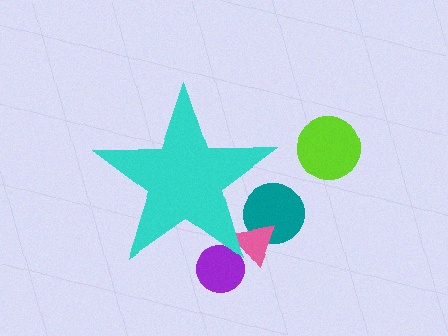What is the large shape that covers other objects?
A cyan star.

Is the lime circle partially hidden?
No, the lime circle is fully visible.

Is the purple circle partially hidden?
Yes, the purple circle is partially hidden behind the cyan star.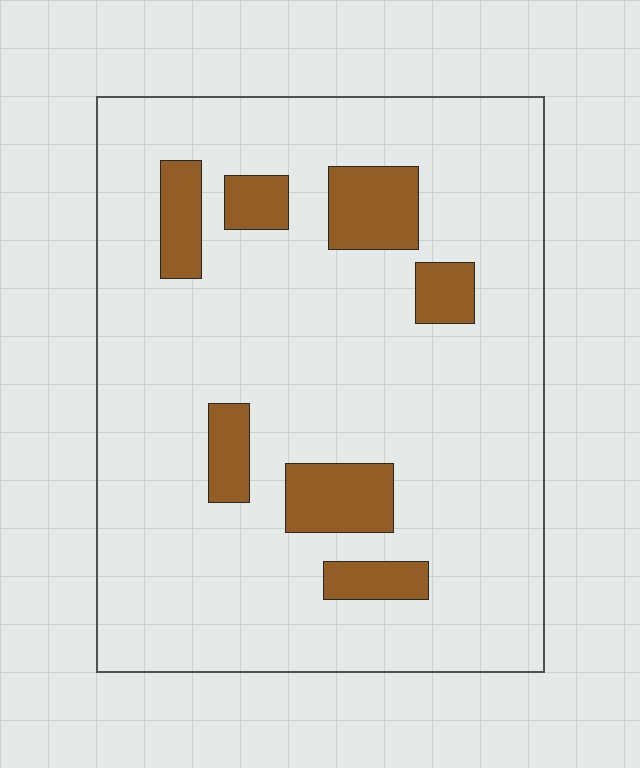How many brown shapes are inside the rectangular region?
7.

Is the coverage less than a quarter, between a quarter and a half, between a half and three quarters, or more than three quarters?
Less than a quarter.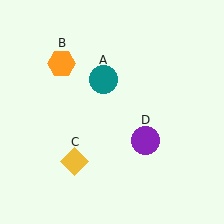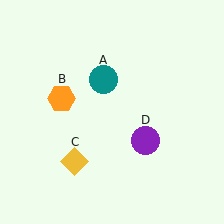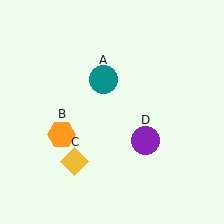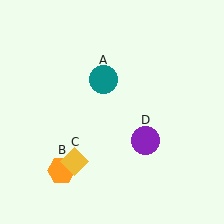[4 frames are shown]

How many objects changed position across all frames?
1 object changed position: orange hexagon (object B).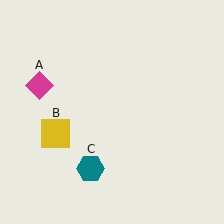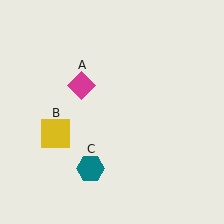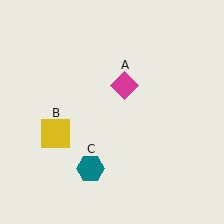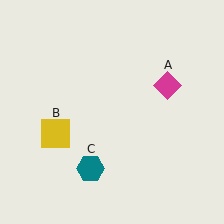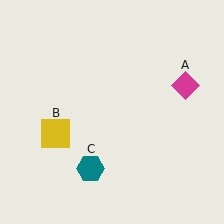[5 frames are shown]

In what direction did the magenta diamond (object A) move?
The magenta diamond (object A) moved right.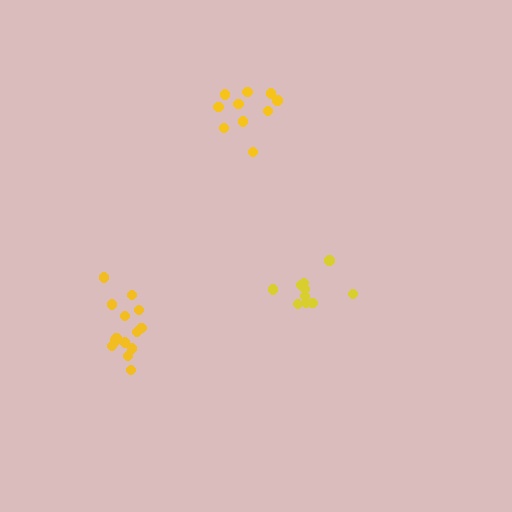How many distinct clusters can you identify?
There are 3 distinct clusters.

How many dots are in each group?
Group 1: 10 dots, Group 2: 10 dots, Group 3: 14 dots (34 total).